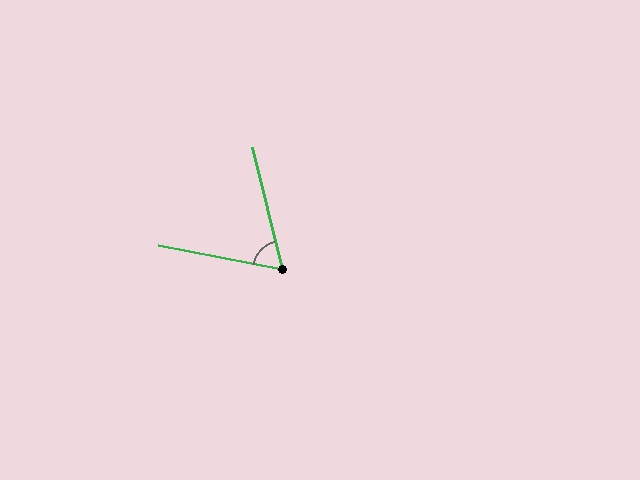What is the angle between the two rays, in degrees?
Approximately 65 degrees.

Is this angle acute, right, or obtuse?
It is acute.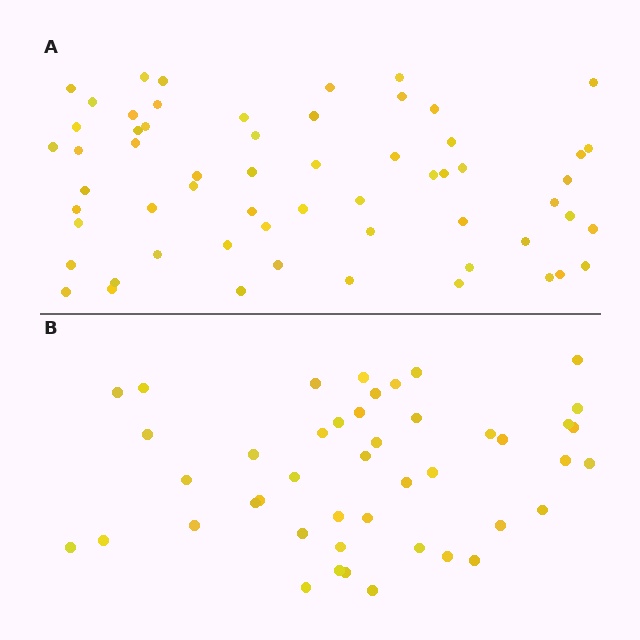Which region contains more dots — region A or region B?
Region A (the top region) has more dots.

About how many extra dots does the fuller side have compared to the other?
Region A has approximately 15 more dots than region B.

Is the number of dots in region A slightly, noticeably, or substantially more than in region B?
Region A has noticeably more, but not dramatically so. The ratio is roughly 1.3 to 1.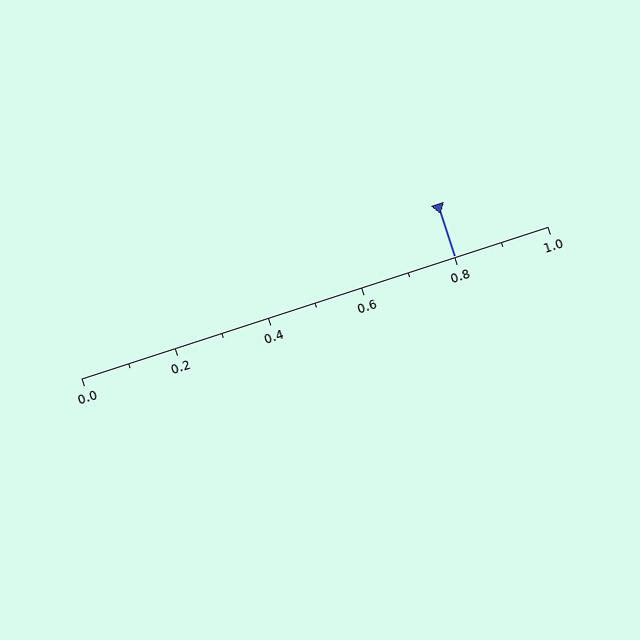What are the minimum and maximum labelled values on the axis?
The axis runs from 0.0 to 1.0.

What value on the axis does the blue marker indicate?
The marker indicates approximately 0.8.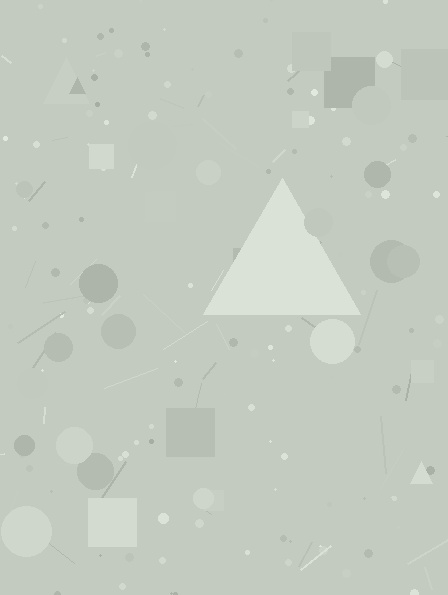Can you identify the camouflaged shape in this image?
The camouflaged shape is a triangle.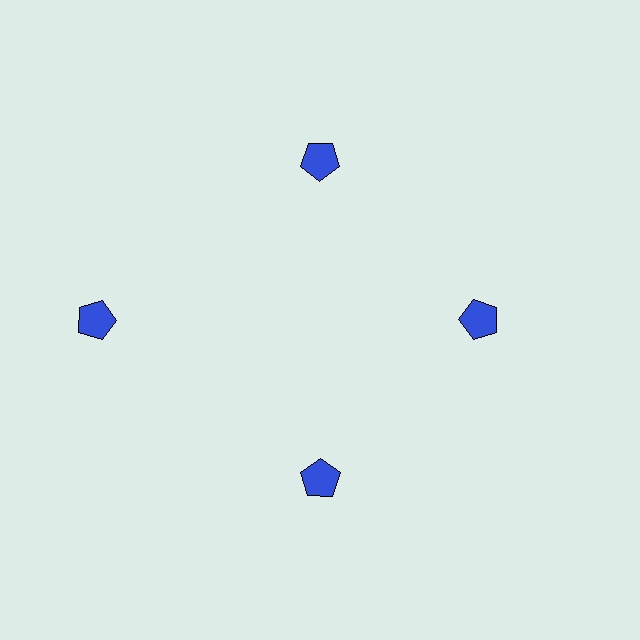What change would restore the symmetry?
The symmetry would be restored by moving it inward, back onto the ring so that all 4 pentagons sit at equal angles and equal distance from the center.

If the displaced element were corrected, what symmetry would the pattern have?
It would have 4-fold rotational symmetry — the pattern would map onto itself every 90 degrees.